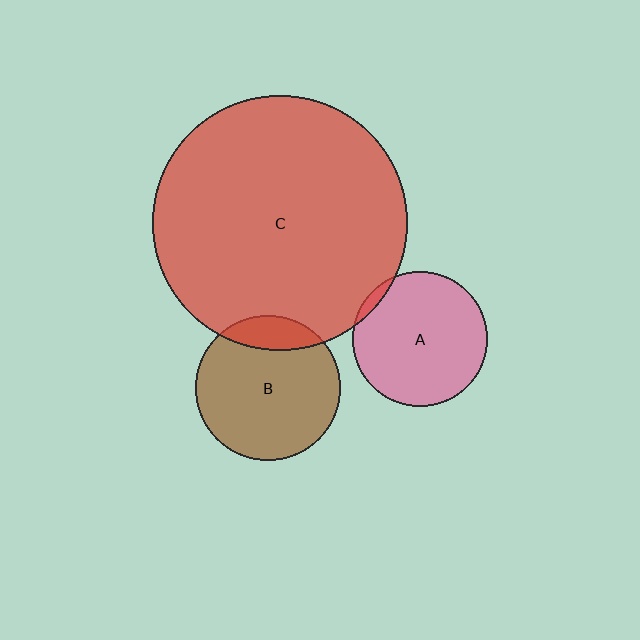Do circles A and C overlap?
Yes.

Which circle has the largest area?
Circle C (red).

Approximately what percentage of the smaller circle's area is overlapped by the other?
Approximately 5%.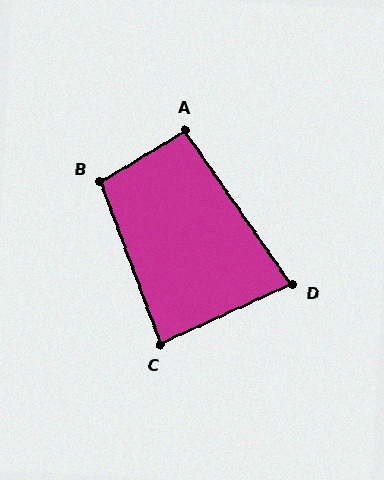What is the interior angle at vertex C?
Approximately 86 degrees (approximately right).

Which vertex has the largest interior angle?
B, at approximately 100 degrees.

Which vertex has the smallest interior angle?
D, at approximately 80 degrees.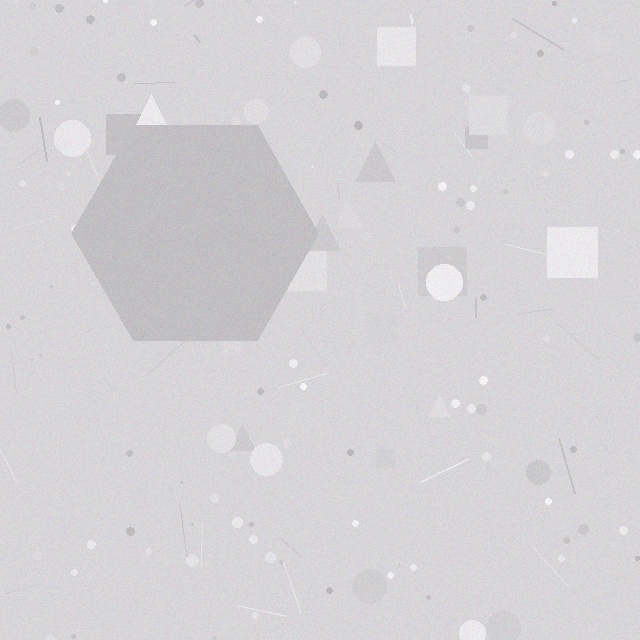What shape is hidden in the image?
A hexagon is hidden in the image.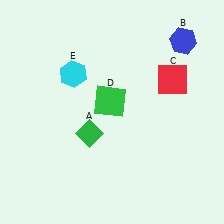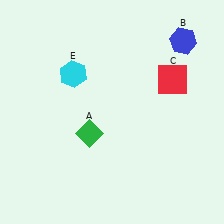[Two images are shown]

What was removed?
The green square (D) was removed in Image 2.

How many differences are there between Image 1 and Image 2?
There is 1 difference between the two images.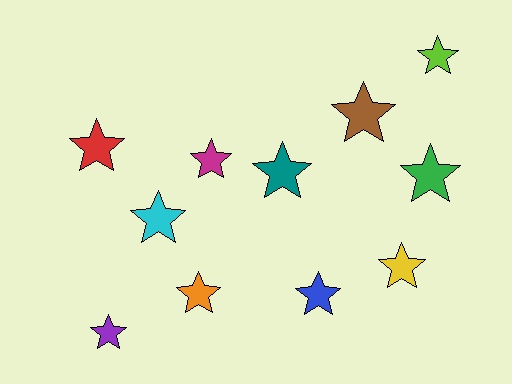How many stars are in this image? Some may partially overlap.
There are 11 stars.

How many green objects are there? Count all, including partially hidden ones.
There is 1 green object.